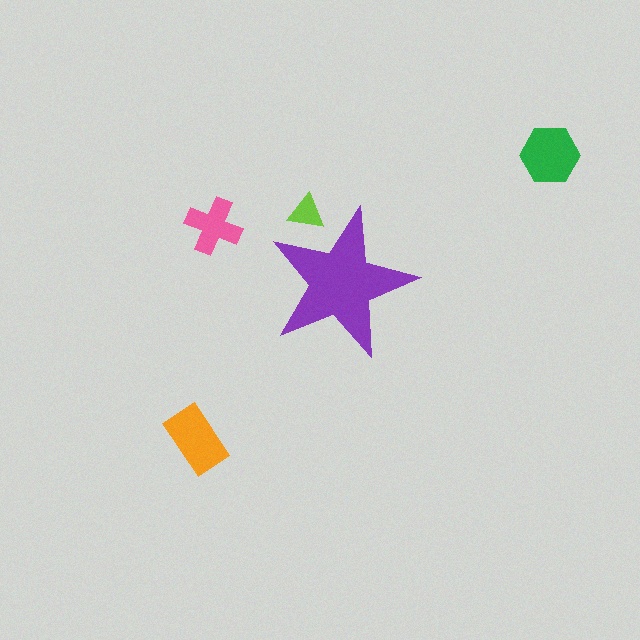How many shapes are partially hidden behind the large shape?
1 shape is partially hidden.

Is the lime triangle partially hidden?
Yes, the lime triangle is partially hidden behind the purple star.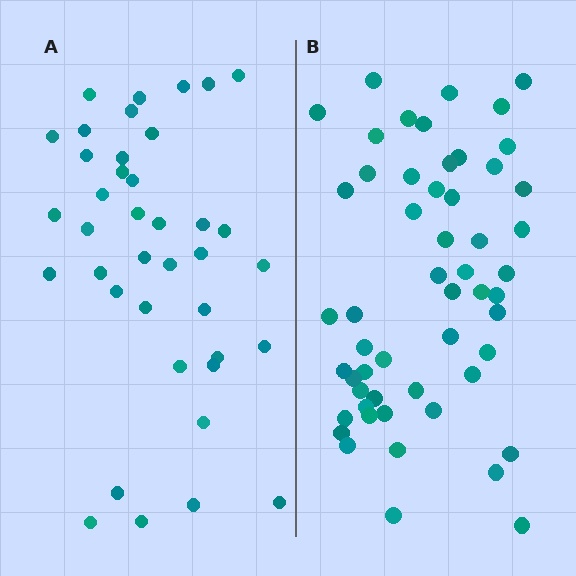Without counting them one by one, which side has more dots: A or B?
Region B (the right region) has more dots.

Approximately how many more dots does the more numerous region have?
Region B has approximately 15 more dots than region A.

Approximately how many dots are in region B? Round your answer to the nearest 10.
About 50 dots. (The exact count is 54, which rounds to 50.)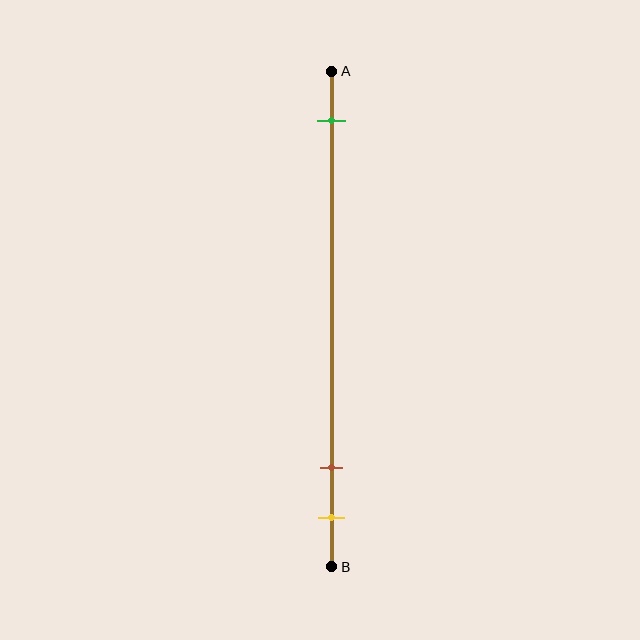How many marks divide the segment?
There are 3 marks dividing the segment.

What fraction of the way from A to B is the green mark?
The green mark is approximately 10% (0.1) of the way from A to B.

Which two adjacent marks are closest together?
The brown and yellow marks are the closest adjacent pair.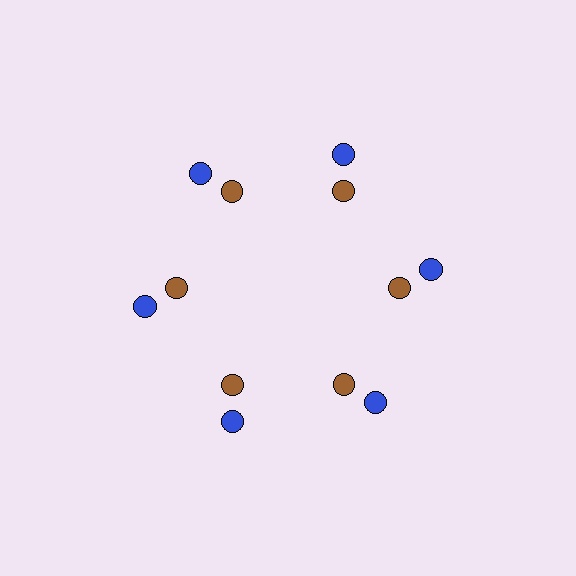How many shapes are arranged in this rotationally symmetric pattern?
There are 12 shapes, arranged in 6 groups of 2.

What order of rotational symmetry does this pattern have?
This pattern has 6-fold rotational symmetry.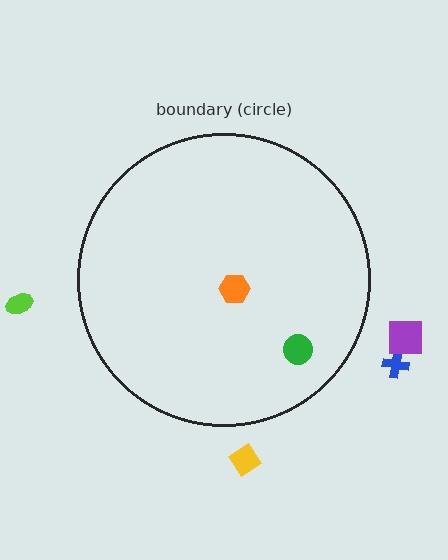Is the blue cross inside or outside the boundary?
Outside.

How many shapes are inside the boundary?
2 inside, 4 outside.